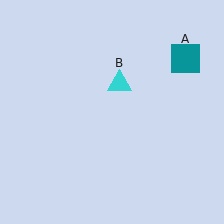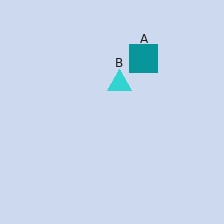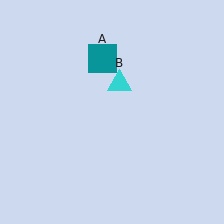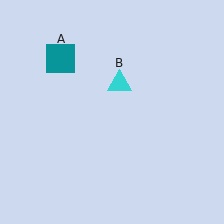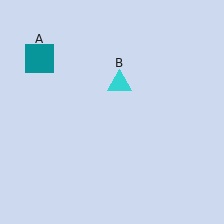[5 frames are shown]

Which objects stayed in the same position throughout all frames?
Cyan triangle (object B) remained stationary.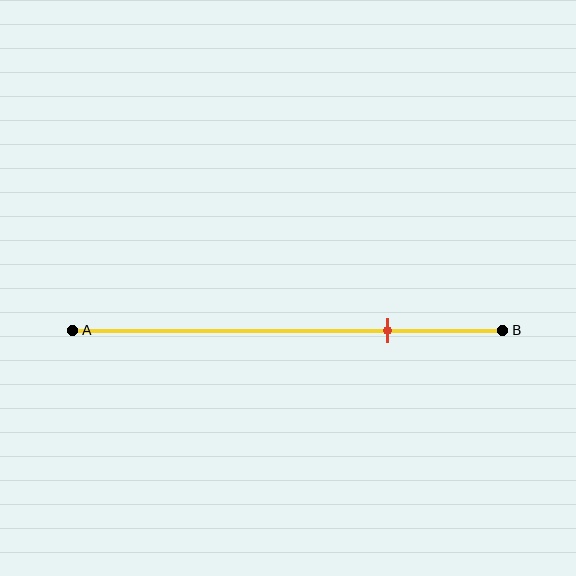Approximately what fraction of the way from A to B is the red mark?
The red mark is approximately 75% of the way from A to B.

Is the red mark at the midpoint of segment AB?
No, the mark is at about 75% from A, not at the 50% midpoint.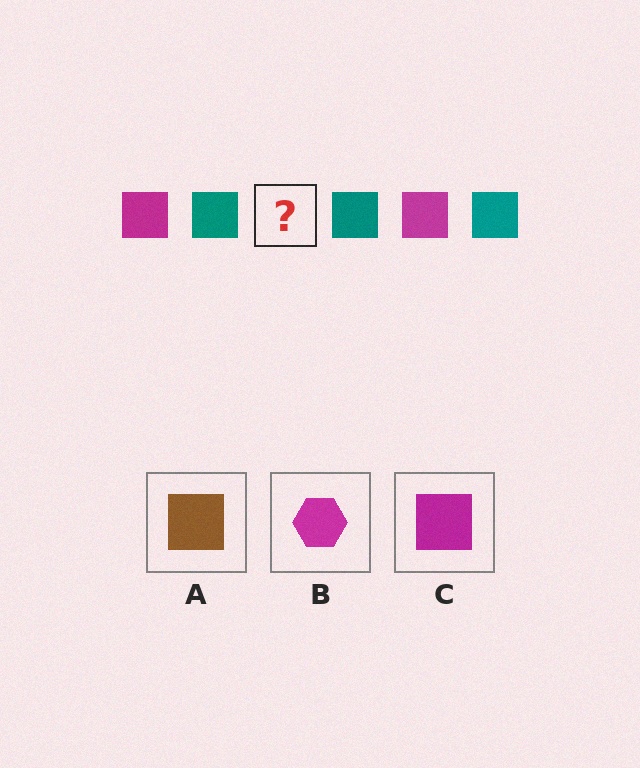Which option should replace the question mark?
Option C.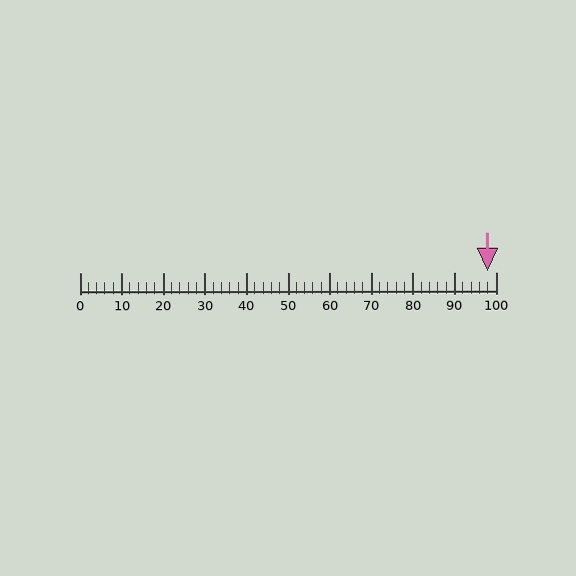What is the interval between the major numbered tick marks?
The major tick marks are spaced 10 units apart.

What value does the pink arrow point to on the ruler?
The pink arrow points to approximately 98.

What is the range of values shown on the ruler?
The ruler shows values from 0 to 100.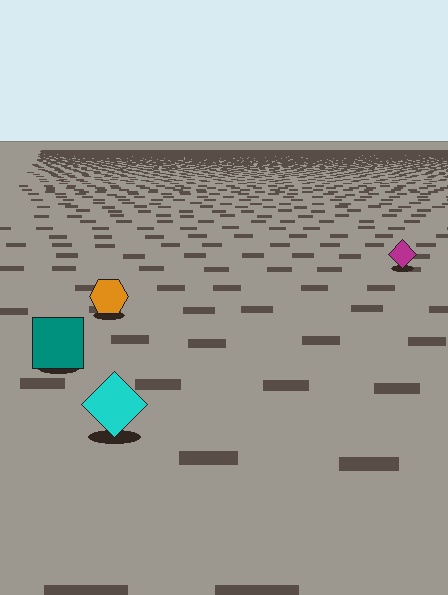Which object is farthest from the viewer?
The magenta diamond is farthest from the viewer. It appears smaller and the ground texture around it is denser.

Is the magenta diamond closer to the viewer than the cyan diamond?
No. The cyan diamond is closer — you can tell from the texture gradient: the ground texture is coarser near it.